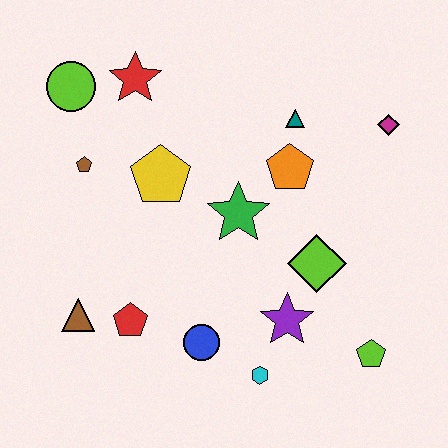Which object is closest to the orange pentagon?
The teal triangle is closest to the orange pentagon.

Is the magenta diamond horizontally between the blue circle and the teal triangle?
No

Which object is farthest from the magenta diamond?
The brown triangle is farthest from the magenta diamond.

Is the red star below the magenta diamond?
No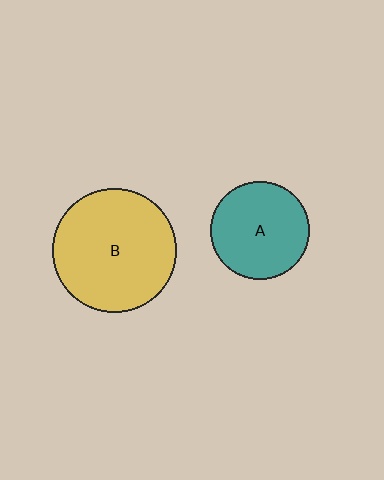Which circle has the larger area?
Circle B (yellow).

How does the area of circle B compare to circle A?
Approximately 1.6 times.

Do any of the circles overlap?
No, none of the circles overlap.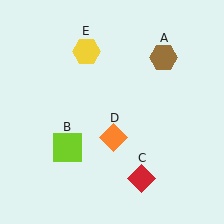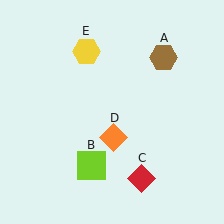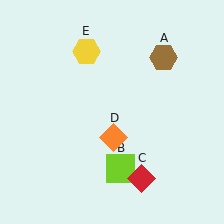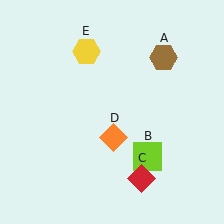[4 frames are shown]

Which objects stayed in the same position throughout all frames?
Brown hexagon (object A) and red diamond (object C) and orange diamond (object D) and yellow hexagon (object E) remained stationary.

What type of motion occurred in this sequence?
The lime square (object B) rotated counterclockwise around the center of the scene.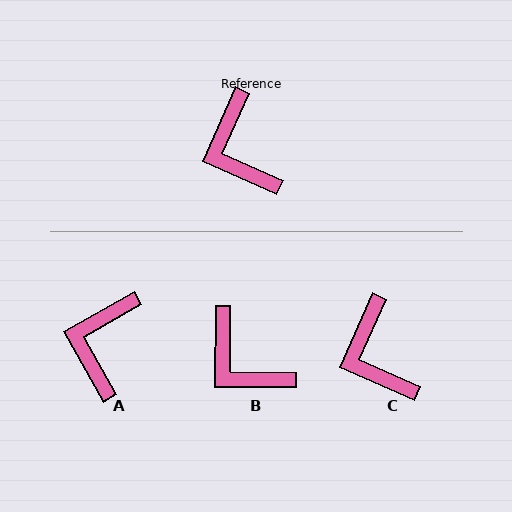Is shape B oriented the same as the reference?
No, it is off by about 23 degrees.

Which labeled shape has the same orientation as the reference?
C.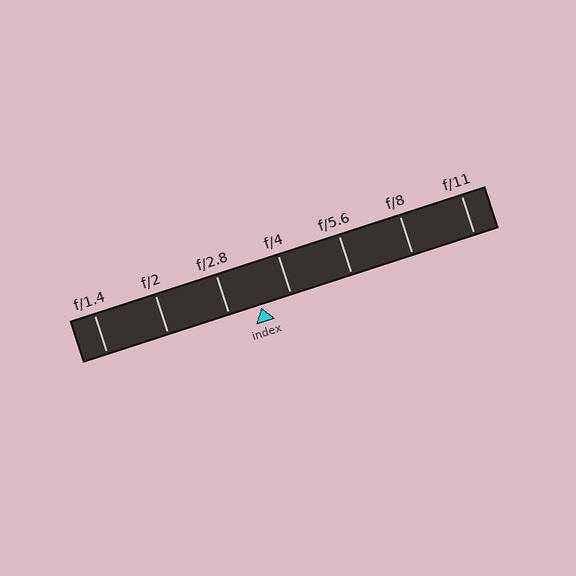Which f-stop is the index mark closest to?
The index mark is closest to f/4.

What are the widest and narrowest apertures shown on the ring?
The widest aperture shown is f/1.4 and the narrowest is f/11.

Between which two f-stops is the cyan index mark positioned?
The index mark is between f/2.8 and f/4.